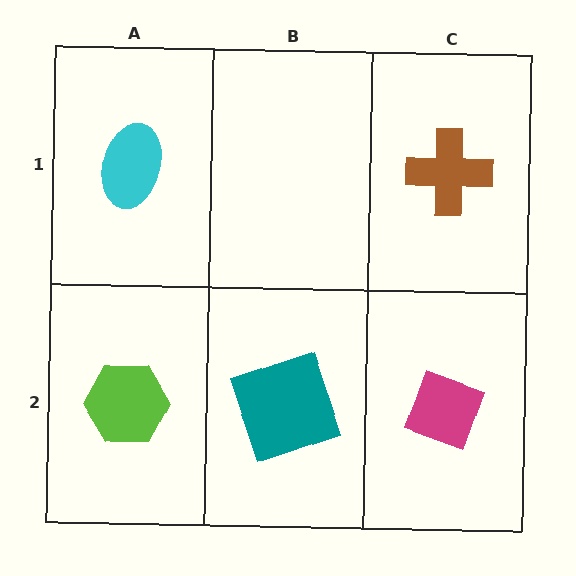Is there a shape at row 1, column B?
No, that cell is empty.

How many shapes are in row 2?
3 shapes.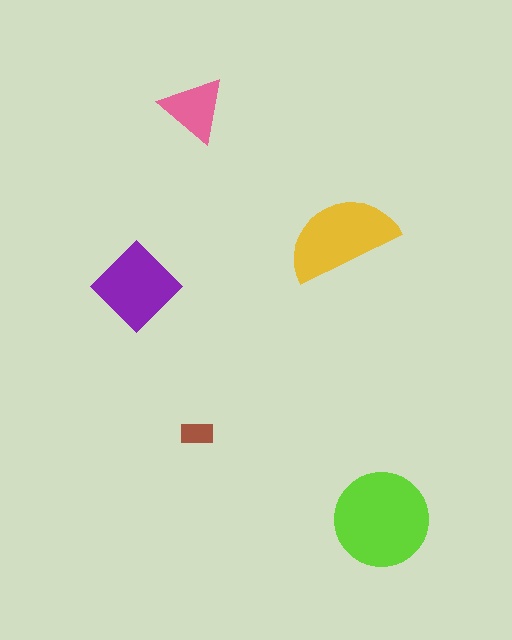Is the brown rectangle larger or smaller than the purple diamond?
Smaller.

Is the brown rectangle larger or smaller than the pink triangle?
Smaller.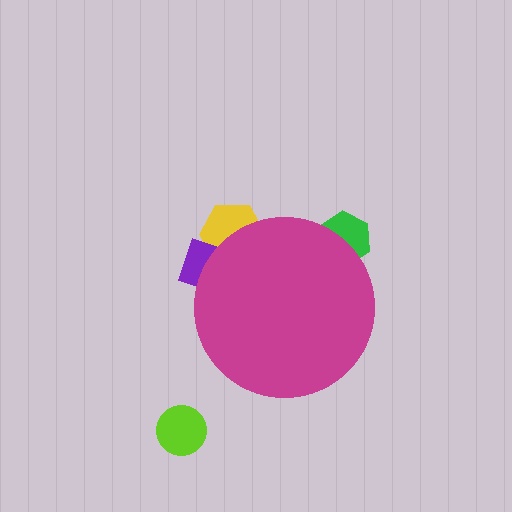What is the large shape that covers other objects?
A magenta circle.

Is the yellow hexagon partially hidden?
Yes, the yellow hexagon is partially hidden behind the magenta circle.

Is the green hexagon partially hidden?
Yes, the green hexagon is partially hidden behind the magenta circle.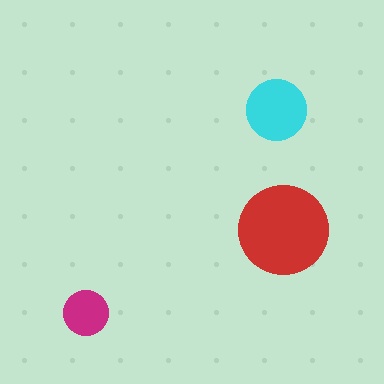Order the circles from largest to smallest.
the red one, the cyan one, the magenta one.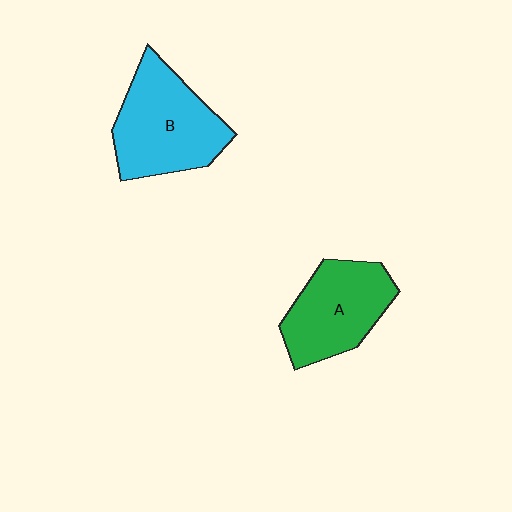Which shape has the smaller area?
Shape A (green).